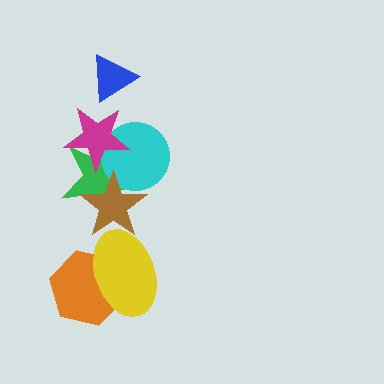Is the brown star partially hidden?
Yes, it is partially covered by another shape.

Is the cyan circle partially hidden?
Yes, it is partially covered by another shape.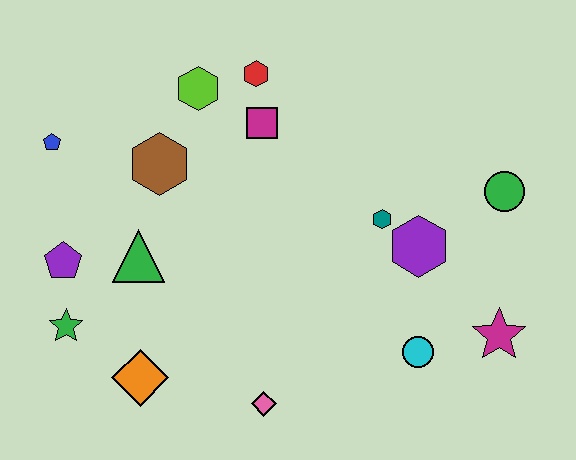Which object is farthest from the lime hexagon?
The magenta star is farthest from the lime hexagon.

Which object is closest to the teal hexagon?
The purple hexagon is closest to the teal hexagon.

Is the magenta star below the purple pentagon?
Yes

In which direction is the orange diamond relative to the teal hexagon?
The orange diamond is to the left of the teal hexagon.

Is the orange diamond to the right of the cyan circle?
No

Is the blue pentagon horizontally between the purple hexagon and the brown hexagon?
No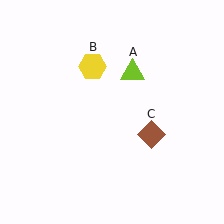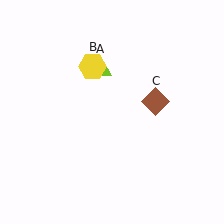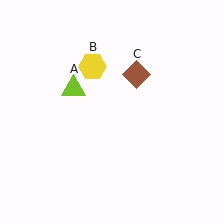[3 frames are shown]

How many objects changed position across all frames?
2 objects changed position: lime triangle (object A), brown diamond (object C).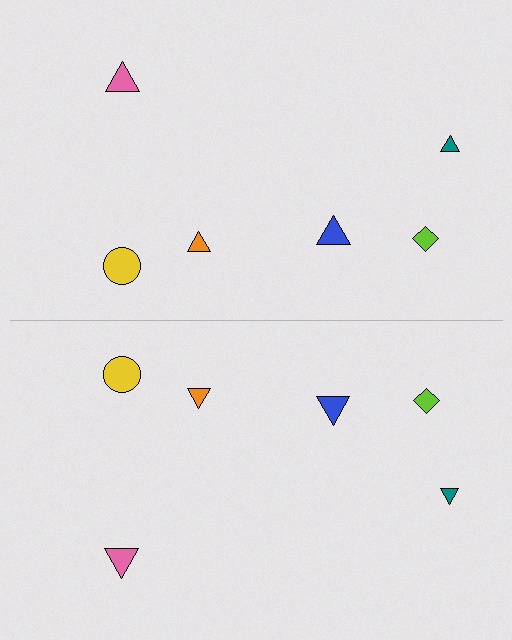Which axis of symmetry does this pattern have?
The pattern has a horizontal axis of symmetry running through the center of the image.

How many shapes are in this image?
There are 12 shapes in this image.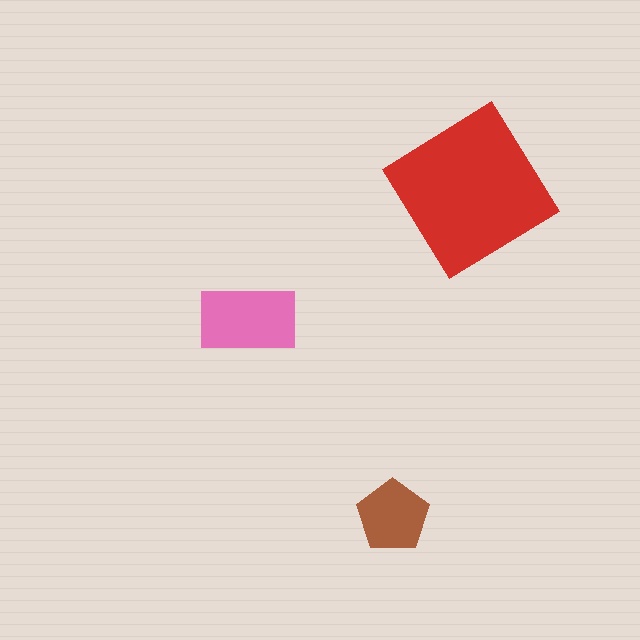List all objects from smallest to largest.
The brown pentagon, the pink rectangle, the red diamond.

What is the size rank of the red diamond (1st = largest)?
1st.